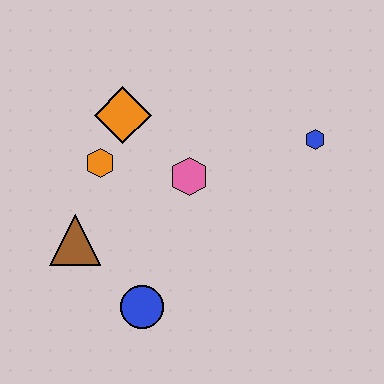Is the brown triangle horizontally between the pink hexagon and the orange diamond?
No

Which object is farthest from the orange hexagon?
The blue hexagon is farthest from the orange hexagon.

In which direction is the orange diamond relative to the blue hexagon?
The orange diamond is to the left of the blue hexagon.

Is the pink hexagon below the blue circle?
No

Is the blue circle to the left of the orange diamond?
No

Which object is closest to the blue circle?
The brown triangle is closest to the blue circle.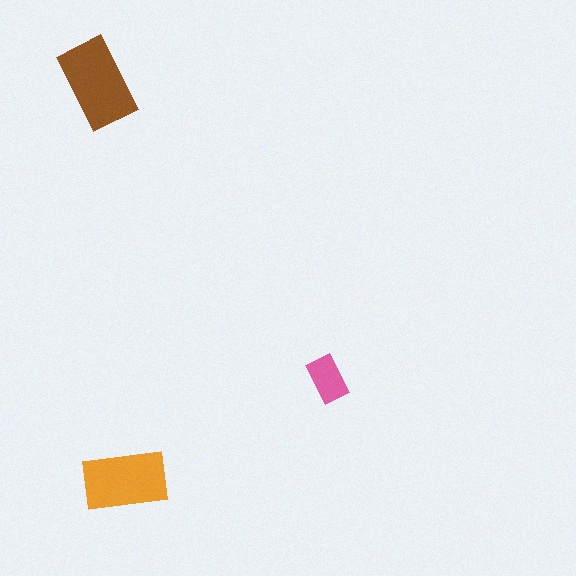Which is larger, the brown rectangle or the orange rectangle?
The brown one.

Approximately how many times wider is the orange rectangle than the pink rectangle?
About 2 times wider.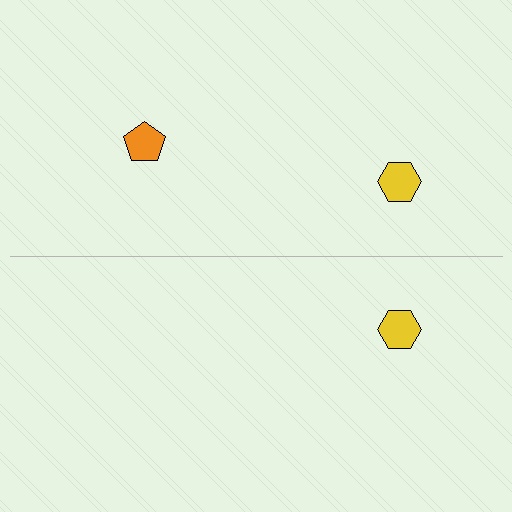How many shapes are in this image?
There are 3 shapes in this image.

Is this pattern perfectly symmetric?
No, the pattern is not perfectly symmetric. A orange pentagon is missing from the bottom side.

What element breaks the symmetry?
A orange pentagon is missing from the bottom side.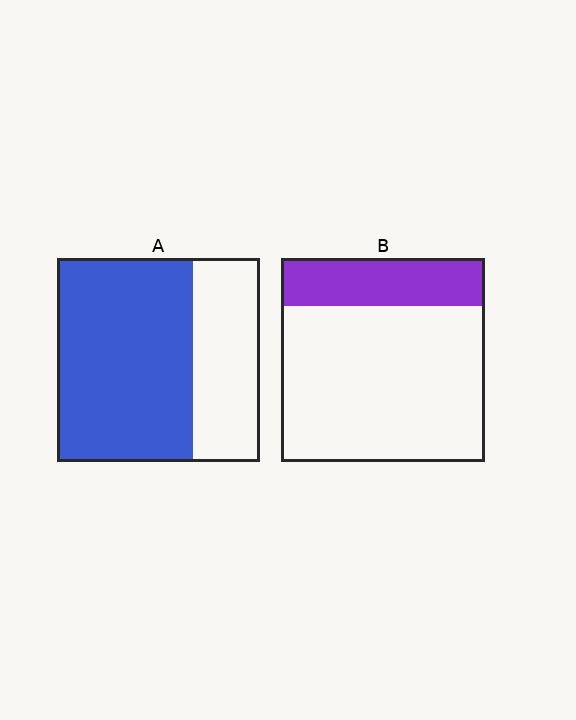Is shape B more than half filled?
No.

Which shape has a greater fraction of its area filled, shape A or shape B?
Shape A.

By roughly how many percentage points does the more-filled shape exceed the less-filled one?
By roughly 45 percentage points (A over B).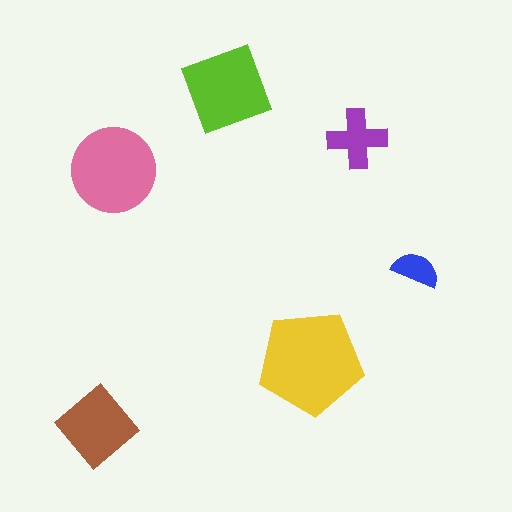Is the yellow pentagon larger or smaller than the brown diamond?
Larger.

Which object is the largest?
The yellow pentagon.